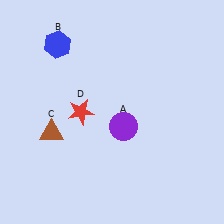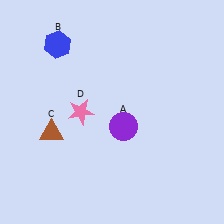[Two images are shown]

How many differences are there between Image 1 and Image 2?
There is 1 difference between the two images.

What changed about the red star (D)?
In Image 1, D is red. In Image 2, it changed to pink.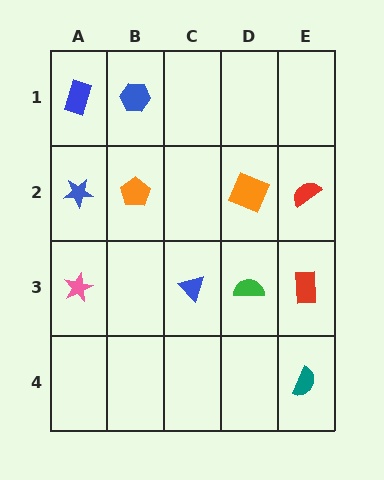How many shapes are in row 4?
1 shape.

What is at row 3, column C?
A blue triangle.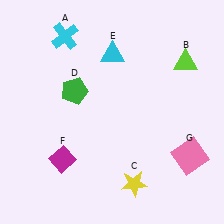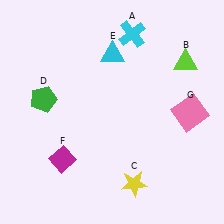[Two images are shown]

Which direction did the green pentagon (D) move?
The green pentagon (D) moved left.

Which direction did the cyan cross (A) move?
The cyan cross (A) moved right.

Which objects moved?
The objects that moved are: the cyan cross (A), the green pentagon (D), the pink square (G).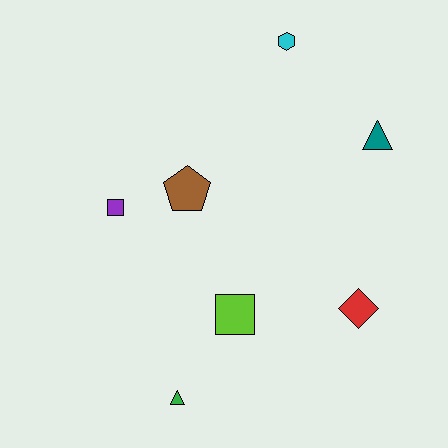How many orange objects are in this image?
There are no orange objects.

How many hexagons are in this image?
There is 1 hexagon.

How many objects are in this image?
There are 7 objects.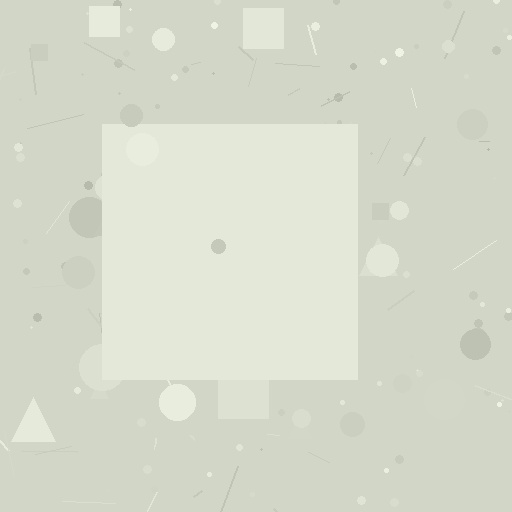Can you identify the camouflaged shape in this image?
The camouflaged shape is a square.